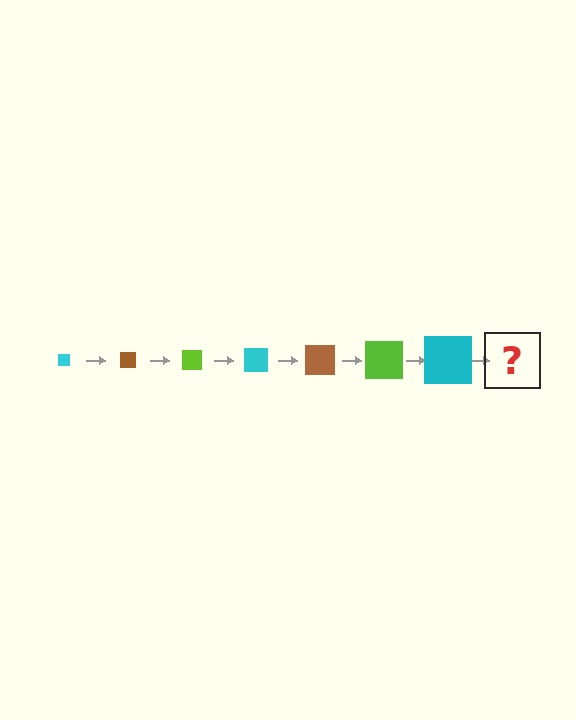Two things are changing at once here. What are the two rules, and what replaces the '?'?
The two rules are that the square grows larger each step and the color cycles through cyan, brown, and lime. The '?' should be a brown square, larger than the previous one.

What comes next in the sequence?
The next element should be a brown square, larger than the previous one.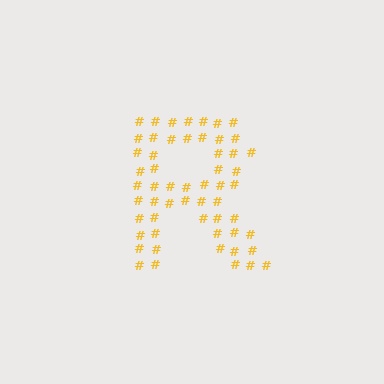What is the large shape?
The large shape is the letter R.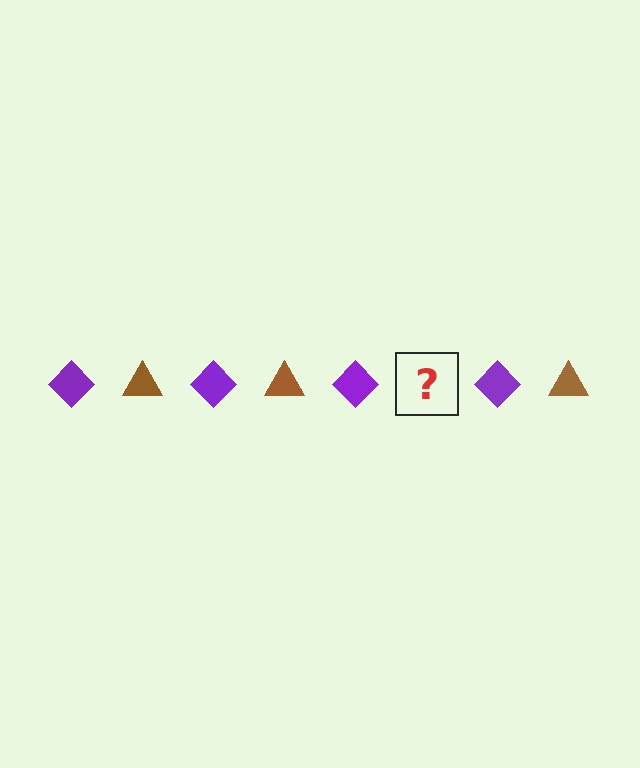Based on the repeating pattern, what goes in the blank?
The blank should be a brown triangle.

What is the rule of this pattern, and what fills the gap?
The rule is that the pattern alternates between purple diamond and brown triangle. The gap should be filled with a brown triangle.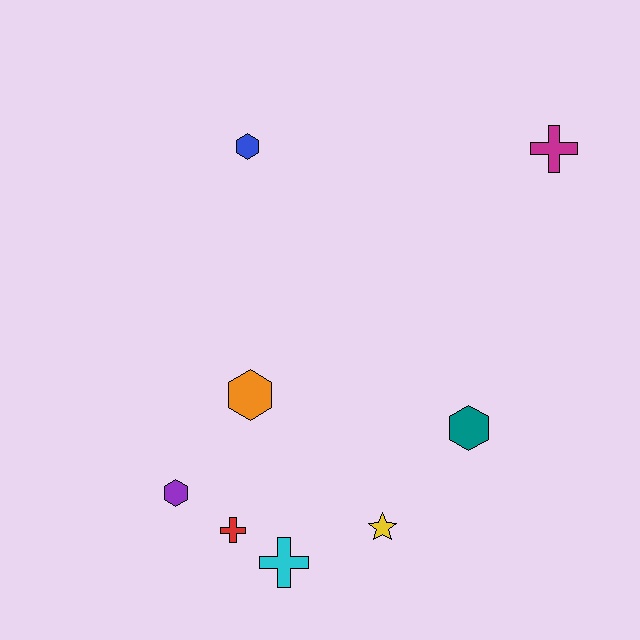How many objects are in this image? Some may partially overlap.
There are 8 objects.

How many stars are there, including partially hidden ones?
There is 1 star.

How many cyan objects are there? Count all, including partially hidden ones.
There is 1 cyan object.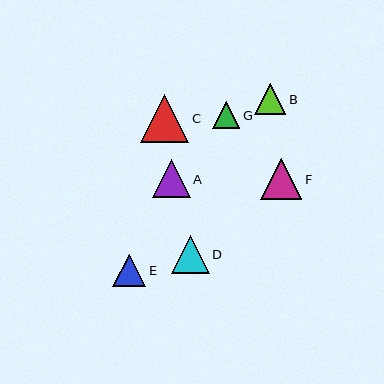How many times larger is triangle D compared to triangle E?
Triangle D is approximately 1.2 times the size of triangle E.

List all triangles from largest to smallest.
From largest to smallest: C, F, A, D, E, B, G.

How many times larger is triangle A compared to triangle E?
Triangle A is approximately 1.2 times the size of triangle E.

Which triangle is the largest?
Triangle C is the largest with a size of approximately 48 pixels.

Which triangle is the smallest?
Triangle G is the smallest with a size of approximately 27 pixels.